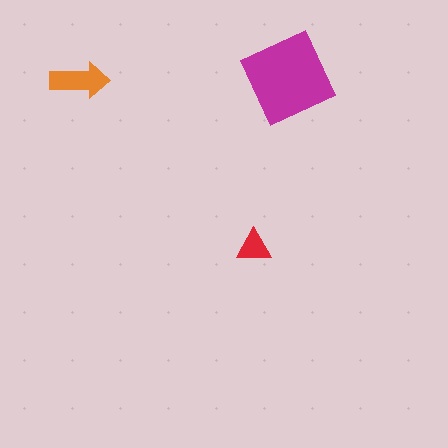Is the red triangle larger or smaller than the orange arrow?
Smaller.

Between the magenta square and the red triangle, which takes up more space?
The magenta square.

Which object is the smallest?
The red triangle.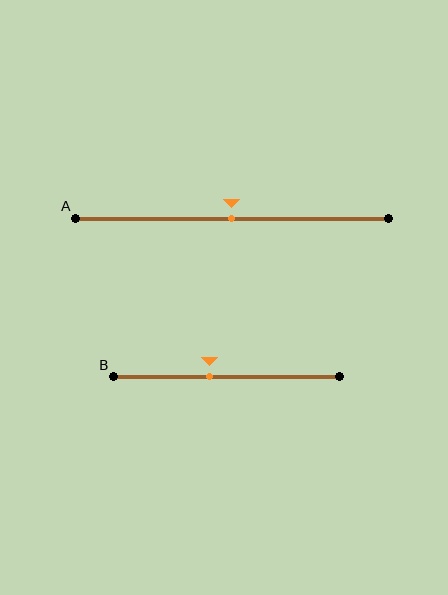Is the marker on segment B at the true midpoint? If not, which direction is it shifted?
No, the marker on segment B is shifted to the left by about 8% of the segment length.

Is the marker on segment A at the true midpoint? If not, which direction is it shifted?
Yes, the marker on segment A is at the true midpoint.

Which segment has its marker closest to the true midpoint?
Segment A has its marker closest to the true midpoint.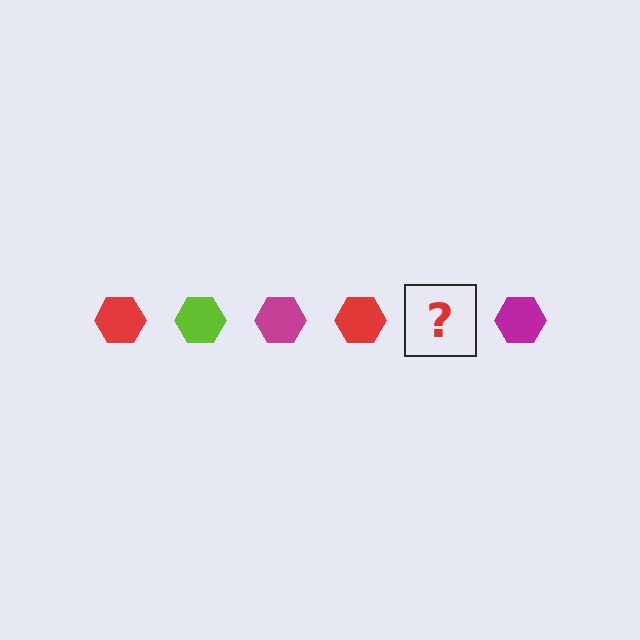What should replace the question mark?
The question mark should be replaced with a lime hexagon.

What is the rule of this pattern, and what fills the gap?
The rule is that the pattern cycles through red, lime, magenta hexagons. The gap should be filled with a lime hexagon.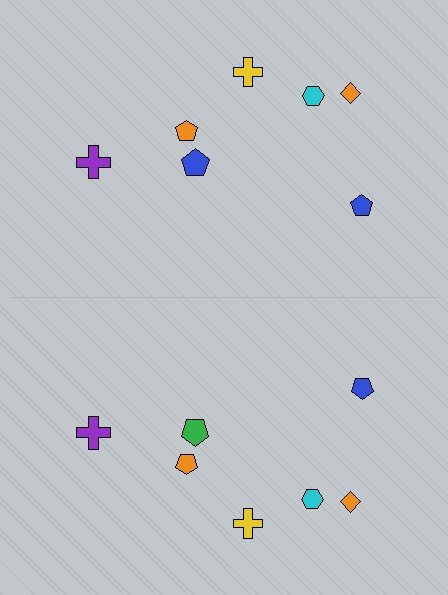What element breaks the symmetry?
The green pentagon on the bottom side breaks the symmetry — its mirror counterpart is blue.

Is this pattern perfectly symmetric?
No, the pattern is not perfectly symmetric. The green pentagon on the bottom side breaks the symmetry — its mirror counterpart is blue.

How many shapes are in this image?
There are 14 shapes in this image.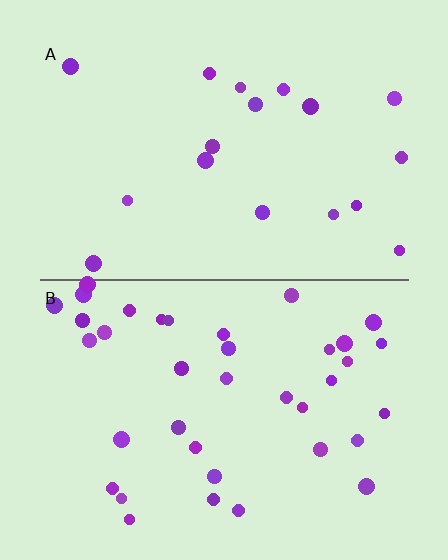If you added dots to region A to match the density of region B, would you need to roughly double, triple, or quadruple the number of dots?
Approximately double.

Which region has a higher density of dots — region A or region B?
B (the bottom).